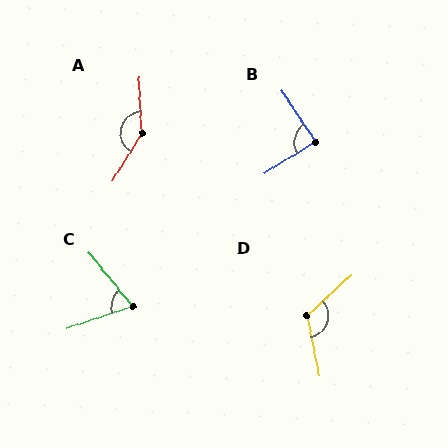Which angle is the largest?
A, at approximately 145 degrees.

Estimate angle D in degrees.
Approximately 121 degrees.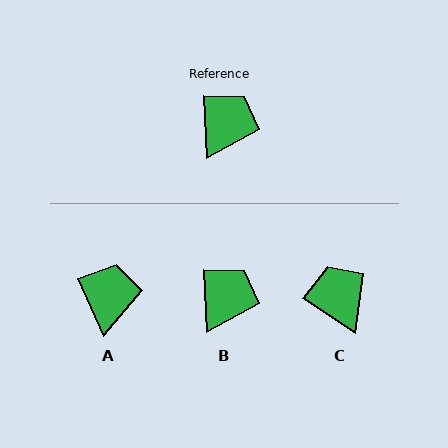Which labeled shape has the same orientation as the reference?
B.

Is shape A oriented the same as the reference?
No, it is off by about 20 degrees.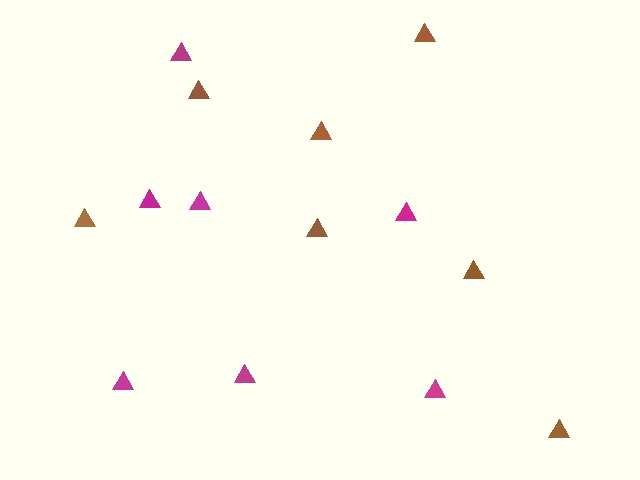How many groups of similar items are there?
There are 2 groups: one group of brown triangles (7) and one group of magenta triangles (7).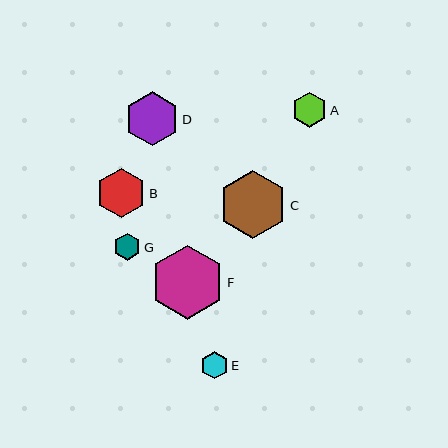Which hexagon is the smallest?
Hexagon G is the smallest with a size of approximately 27 pixels.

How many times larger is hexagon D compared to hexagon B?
Hexagon D is approximately 1.1 times the size of hexagon B.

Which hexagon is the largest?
Hexagon F is the largest with a size of approximately 74 pixels.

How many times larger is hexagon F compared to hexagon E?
Hexagon F is approximately 2.7 times the size of hexagon E.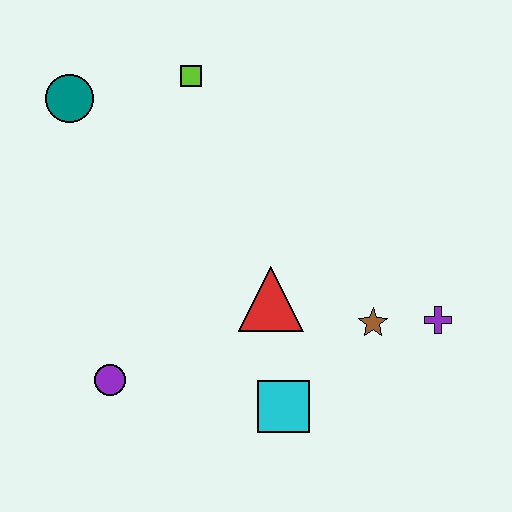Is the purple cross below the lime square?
Yes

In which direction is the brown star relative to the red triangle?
The brown star is to the right of the red triangle.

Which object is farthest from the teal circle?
The purple cross is farthest from the teal circle.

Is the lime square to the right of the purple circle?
Yes